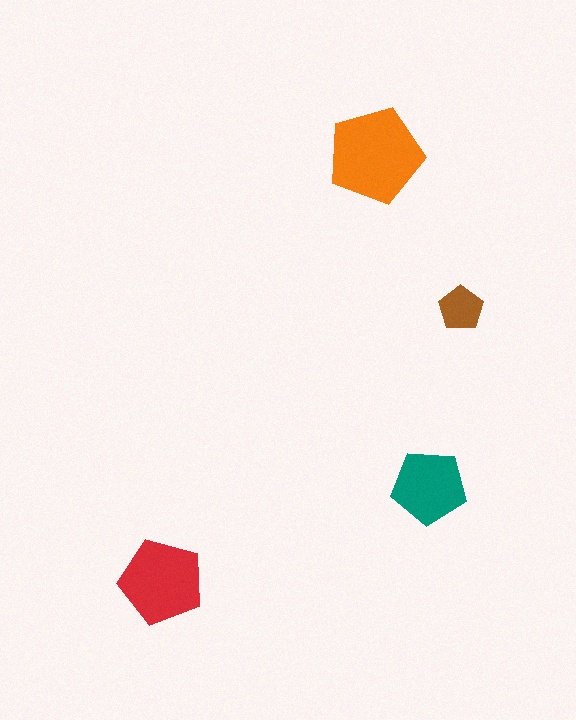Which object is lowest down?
The red pentagon is bottommost.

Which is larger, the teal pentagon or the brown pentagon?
The teal one.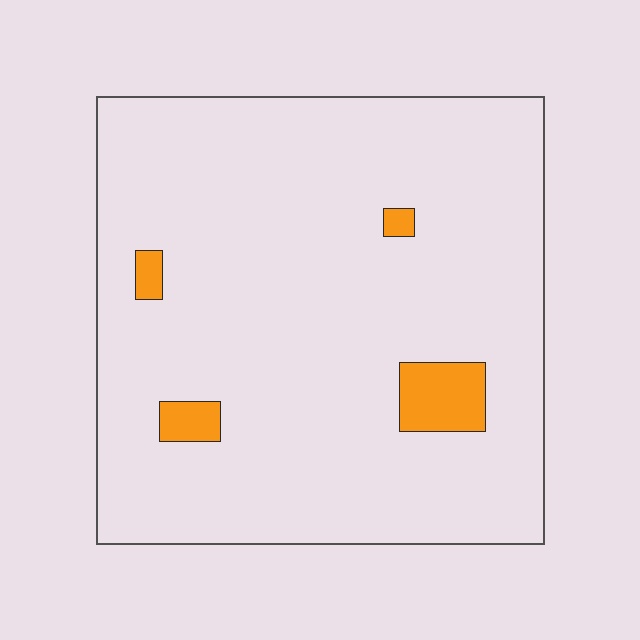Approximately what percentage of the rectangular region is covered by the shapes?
Approximately 5%.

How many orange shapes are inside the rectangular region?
4.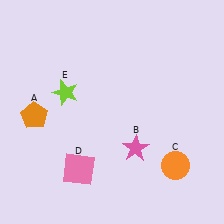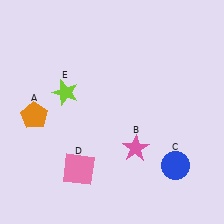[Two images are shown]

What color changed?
The circle (C) changed from orange in Image 1 to blue in Image 2.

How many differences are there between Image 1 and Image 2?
There is 1 difference between the two images.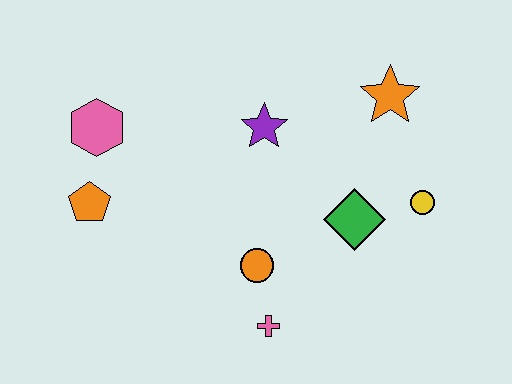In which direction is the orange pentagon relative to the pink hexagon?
The orange pentagon is below the pink hexagon.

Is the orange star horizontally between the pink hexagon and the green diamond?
No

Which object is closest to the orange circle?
The pink cross is closest to the orange circle.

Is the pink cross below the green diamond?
Yes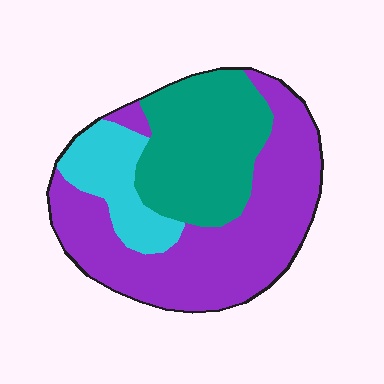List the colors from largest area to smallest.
From largest to smallest: purple, teal, cyan.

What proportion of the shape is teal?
Teal covers around 35% of the shape.